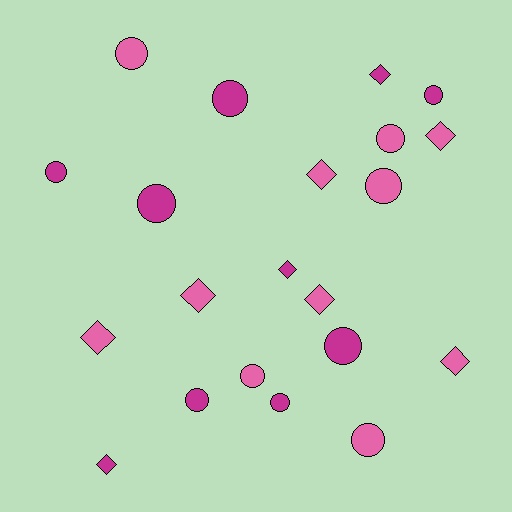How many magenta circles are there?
There are 7 magenta circles.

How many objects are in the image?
There are 21 objects.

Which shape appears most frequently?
Circle, with 12 objects.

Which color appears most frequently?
Pink, with 11 objects.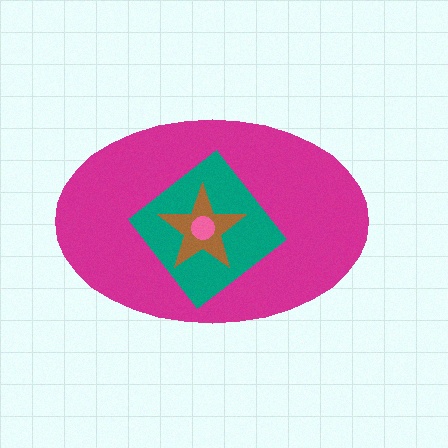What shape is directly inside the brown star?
The pink circle.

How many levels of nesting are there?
4.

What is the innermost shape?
The pink circle.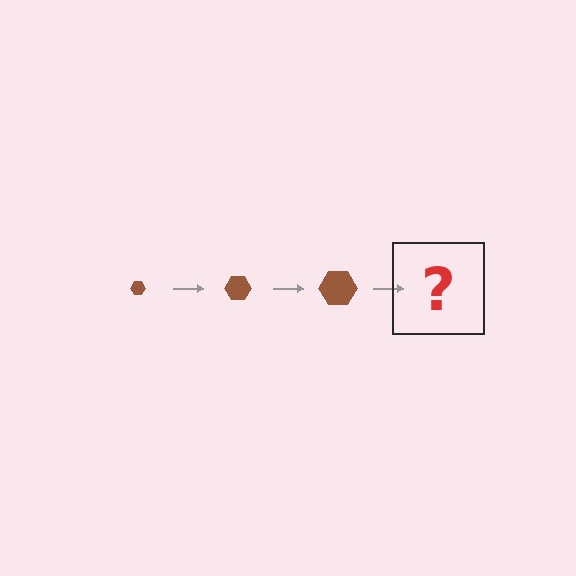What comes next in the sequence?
The next element should be a brown hexagon, larger than the previous one.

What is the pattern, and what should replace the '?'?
The pattern is that the hexagon gets progressively larger each step. The '?' should be a brown hexagon, larger than the previous one.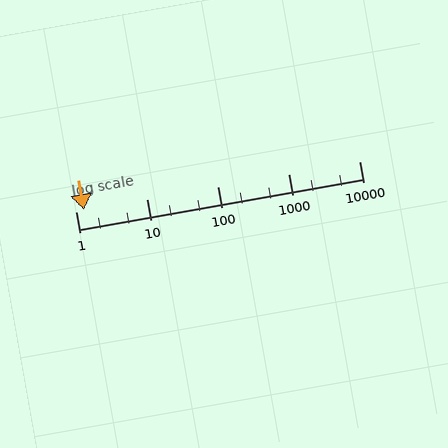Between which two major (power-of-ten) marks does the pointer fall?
The pointer is between 1 and 10.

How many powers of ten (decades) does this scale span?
The scale spans 4 decades, from 1 to 10000.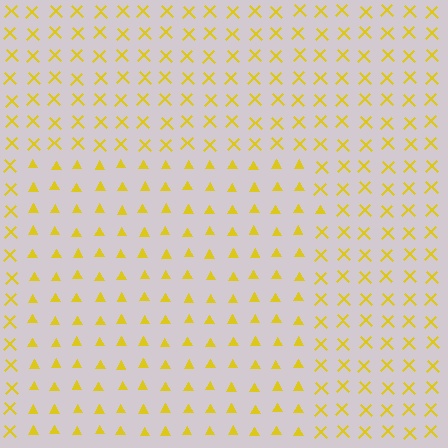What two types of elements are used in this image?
The image uses triangles inside the rectangle region and X marks outside it.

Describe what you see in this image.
The image is filled with small yellow elements arranged in a uniform grid. A rectangle-shaped region contains triangles, while the surrounding area contains X marks. The boundary is defined purely by the change in element shape.